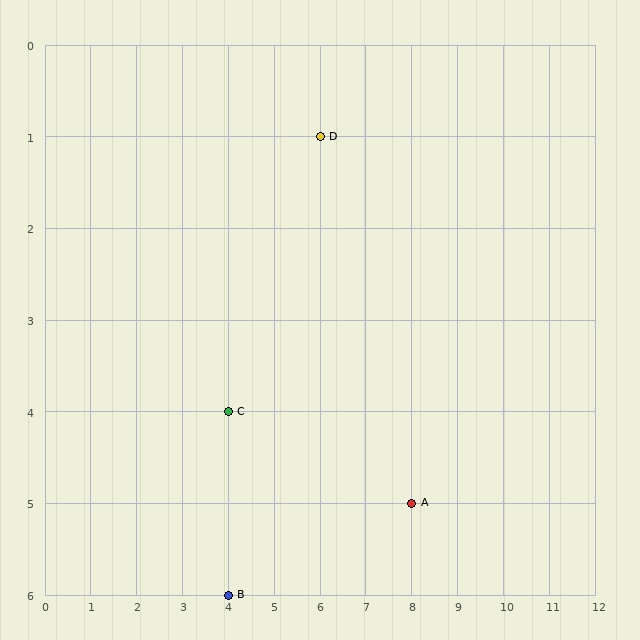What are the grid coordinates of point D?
Point D is at grid coordinates (6, 1).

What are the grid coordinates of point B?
Point B is at grid coordinates (4, 6).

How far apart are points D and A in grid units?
Points D and A are 2 columns and 4 rows apart (about 4.5 grid units diagonally).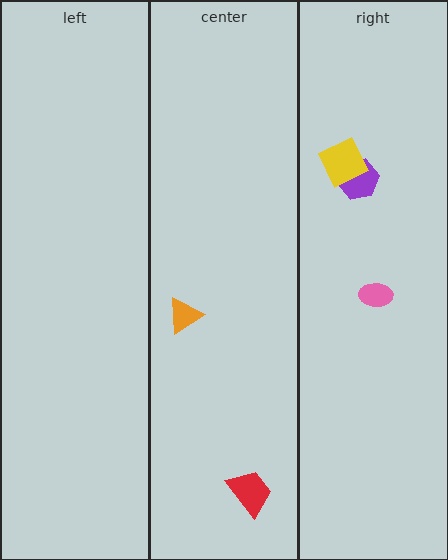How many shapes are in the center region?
2.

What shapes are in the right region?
The purple hexagon, the pink ellipse, the yellow square.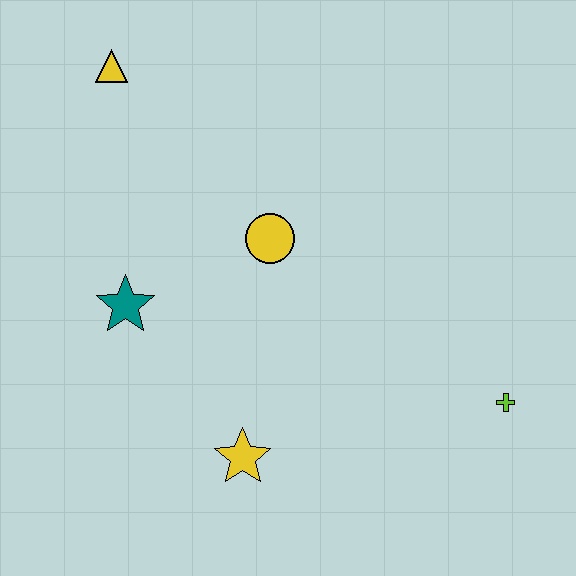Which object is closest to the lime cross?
The yellow star is closest to the lime cross.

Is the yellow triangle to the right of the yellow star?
No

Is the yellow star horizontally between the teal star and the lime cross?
Yes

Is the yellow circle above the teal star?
Yes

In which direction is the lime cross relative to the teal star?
The lime cross is to the right of the teal star.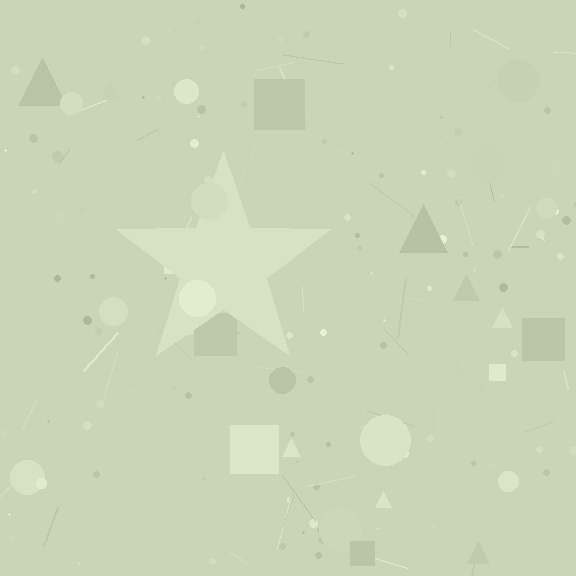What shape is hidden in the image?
A star is hidden in the image.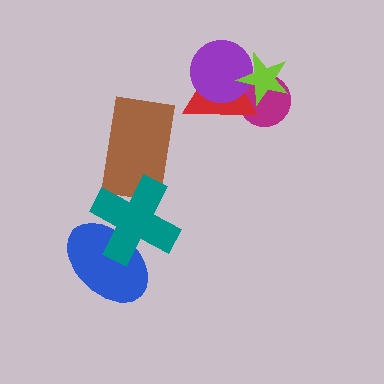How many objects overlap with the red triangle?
3 objects overlap with the red triangle.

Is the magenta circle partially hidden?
Yes, it is partially covered by another shape.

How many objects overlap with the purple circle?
2 objects overlap with the purple circle.